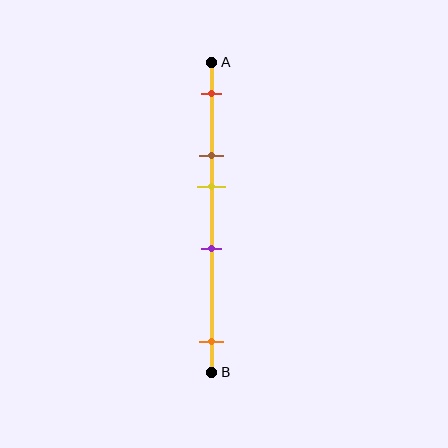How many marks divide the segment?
There are 5 marks dividing the segment.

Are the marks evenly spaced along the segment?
No, the marks are not evenly spaced.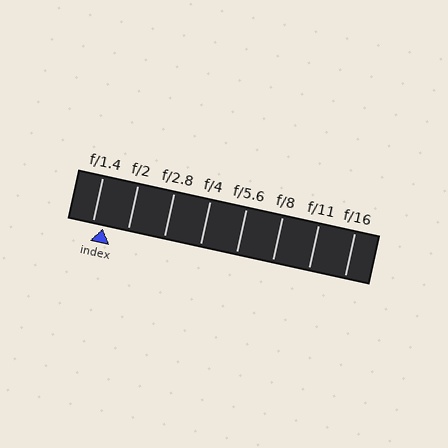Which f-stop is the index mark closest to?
The index mark is closest to f/1.4.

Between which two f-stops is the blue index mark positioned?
The index mark is between f/1.4 and f/2.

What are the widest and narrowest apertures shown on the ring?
The widest aperture shown is f/1.4 and the narrowest is f/16.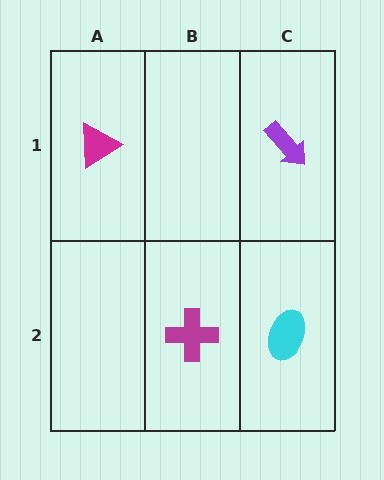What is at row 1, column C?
A purple arrow.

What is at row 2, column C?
A cyan ellipse.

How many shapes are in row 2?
2 shapes.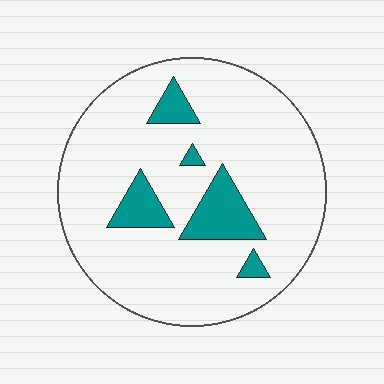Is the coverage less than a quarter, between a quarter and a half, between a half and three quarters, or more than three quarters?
Less than a quarter.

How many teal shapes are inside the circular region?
5.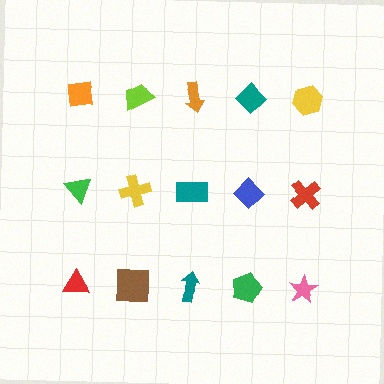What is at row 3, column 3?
A teal arrow.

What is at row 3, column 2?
A brown square.